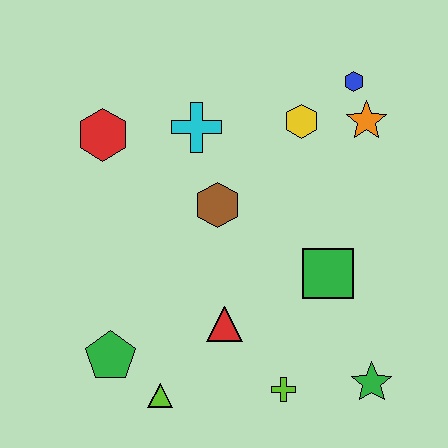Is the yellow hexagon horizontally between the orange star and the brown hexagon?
Yes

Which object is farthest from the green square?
The red hexagon is farthest from the green square.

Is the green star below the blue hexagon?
Yes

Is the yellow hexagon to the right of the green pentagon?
Yes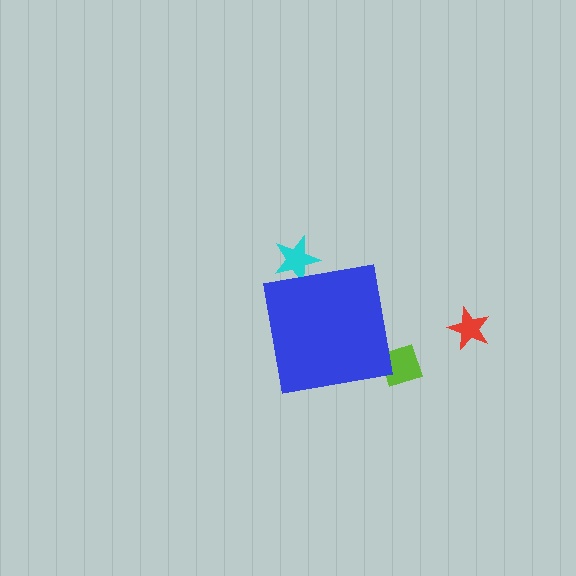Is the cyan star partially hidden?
Yes, the cyan star is partially hidden behind the blue square.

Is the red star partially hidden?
No, the red star is fully visible.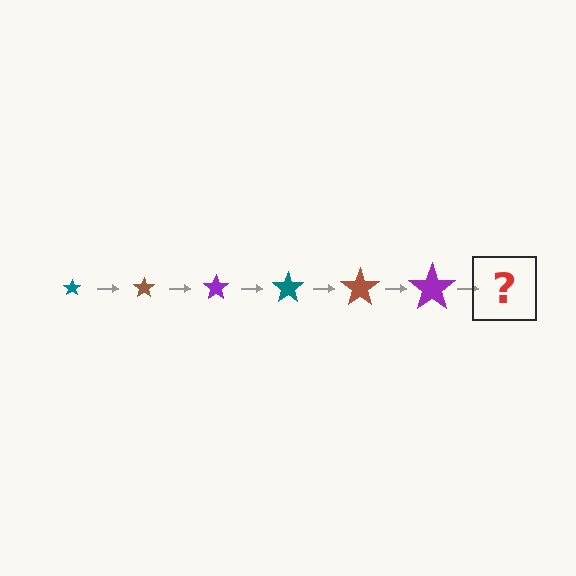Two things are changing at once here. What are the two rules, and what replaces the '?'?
The two rules are that the star grows larger each step and the color cycles through teal, brown, and purple. The '?' should be a teal star, larger than the previous one.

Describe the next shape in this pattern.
It should be a teal star, larger than the previous one.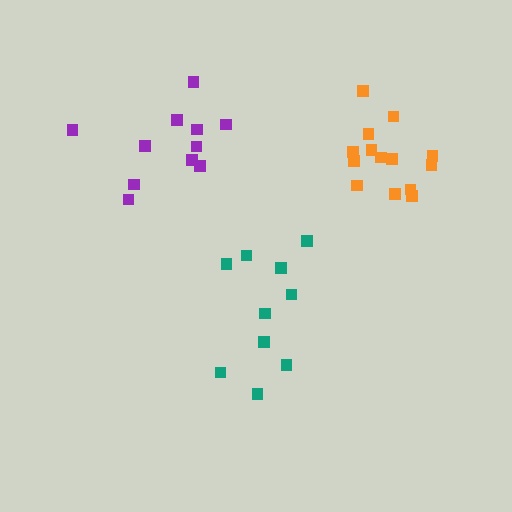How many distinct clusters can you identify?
There are 3 distinct clusters.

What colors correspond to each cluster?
The clusters are colored: orange, teal, purple.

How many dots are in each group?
Group 1: 14 dots, Group 2: 10 dots, Group 3: 11 dots (35 total).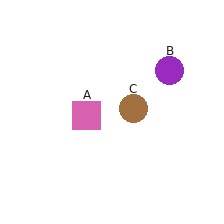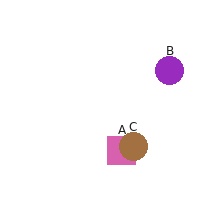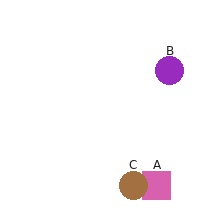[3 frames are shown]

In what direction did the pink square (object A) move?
The pink square (object A) moved down and to the right.